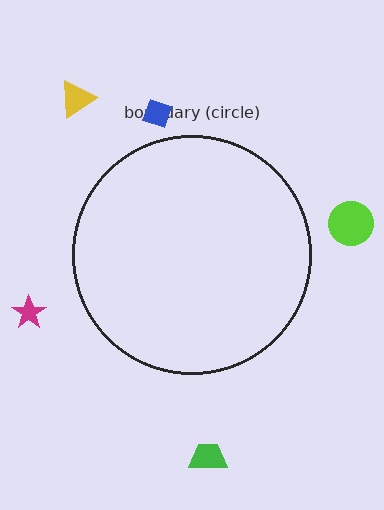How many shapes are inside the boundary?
0 inside, 5 outside.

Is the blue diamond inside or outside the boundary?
Outside.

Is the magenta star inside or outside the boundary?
Outside.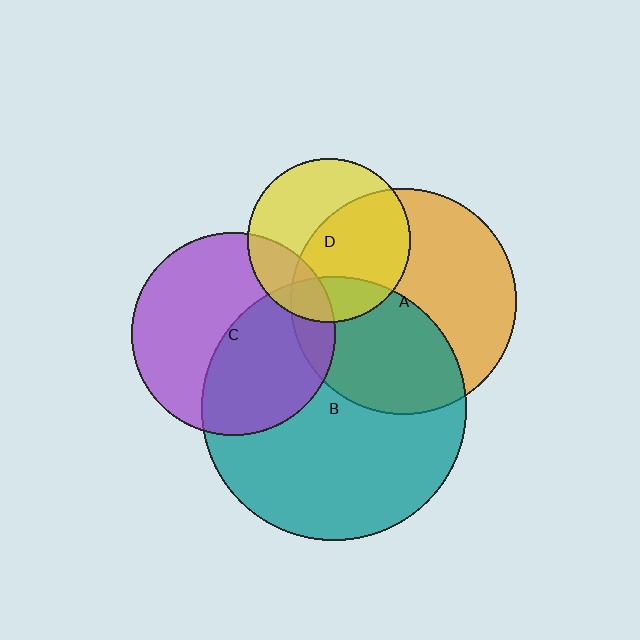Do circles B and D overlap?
Yes.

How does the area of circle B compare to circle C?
Approximately 1.7 times.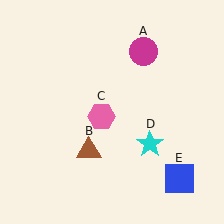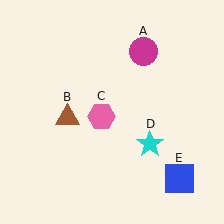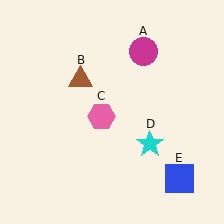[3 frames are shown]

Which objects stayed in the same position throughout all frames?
Magenta circle (object A) and pink hexagon (object C) and cyan star (object D) and blue square (object E) remained stationary.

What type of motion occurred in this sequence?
The brown triangle (object B) rotated clockwise around the center of the scene.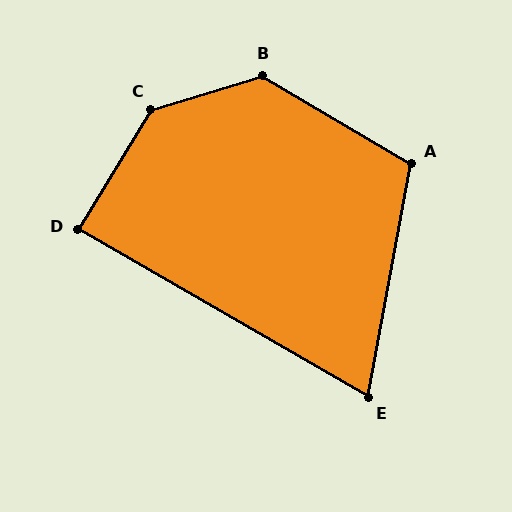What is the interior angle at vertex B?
Approximately 133 degrees (obtuse).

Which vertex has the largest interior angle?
C, at approximately 138 degrees.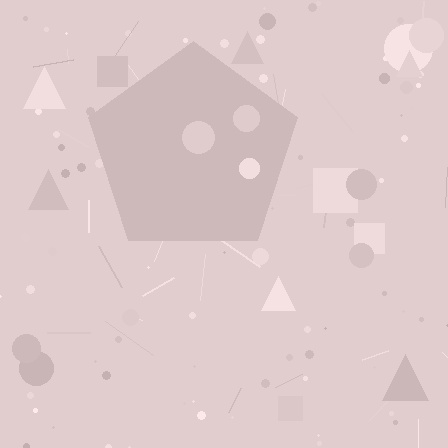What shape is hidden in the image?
A pentagon is hidden in the image.